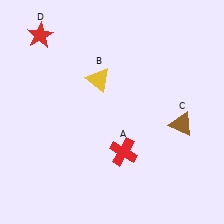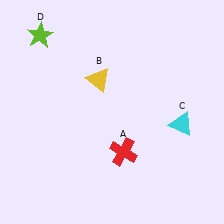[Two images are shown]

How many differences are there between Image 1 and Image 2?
There are 2 differences between the two images.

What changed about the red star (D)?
In Image 1, D is red. In Image 2, it changed to lime.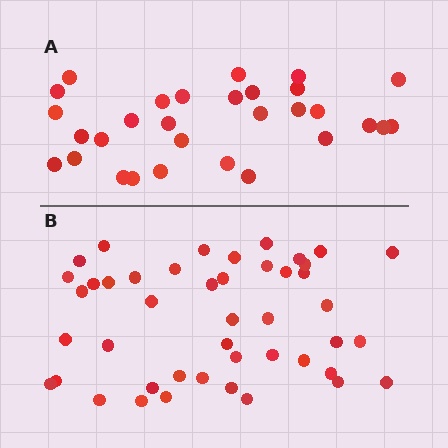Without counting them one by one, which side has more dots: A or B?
Region B (the bottom region) has more dots.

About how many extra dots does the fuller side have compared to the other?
Region B has approximately 15 more dots than region A.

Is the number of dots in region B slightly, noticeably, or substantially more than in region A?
Region B has substantially more. The ratio is roughly 1.5 to 1.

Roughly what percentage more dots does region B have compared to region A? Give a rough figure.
About 50% more.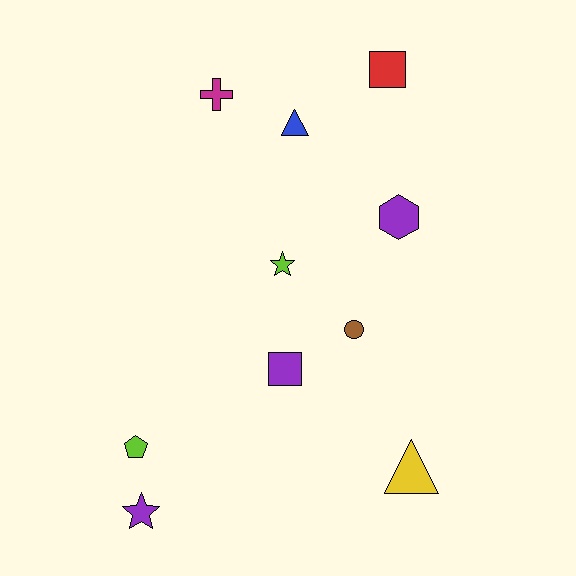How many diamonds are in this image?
There are no diamonds.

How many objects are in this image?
There are 10 objects.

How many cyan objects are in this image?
There are no cyan objects.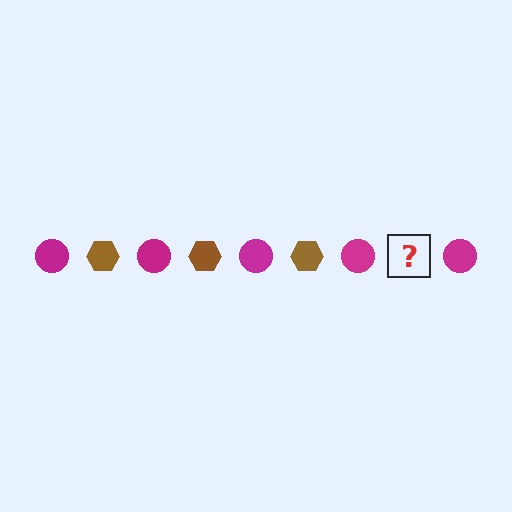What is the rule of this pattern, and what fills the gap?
The rule is that the pattern alternates between magenta circle and brown hexagon. The gap should be filled with a brown hexagon.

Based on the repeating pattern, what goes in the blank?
The blank should be a brown hexagon.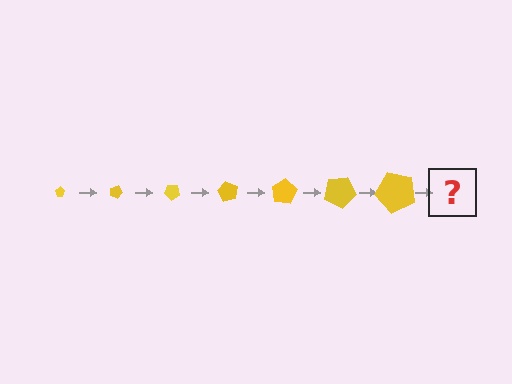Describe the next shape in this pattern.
It should be a pentagon, larger than the previous one and rotated 140 degrees from the start.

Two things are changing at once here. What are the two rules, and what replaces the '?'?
The two rules are that the pentagon grows larger each step and it rotates 20 degrees each step. The '?' should be a pentagon, larger than the previous one and rotated 140 degrees from the start.